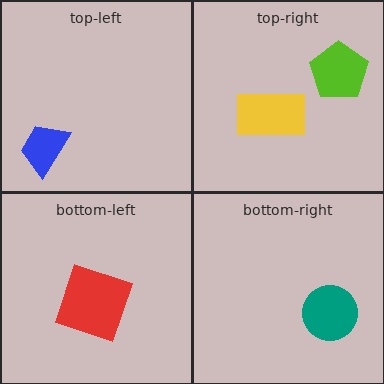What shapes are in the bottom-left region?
The red square.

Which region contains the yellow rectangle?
The top-right region.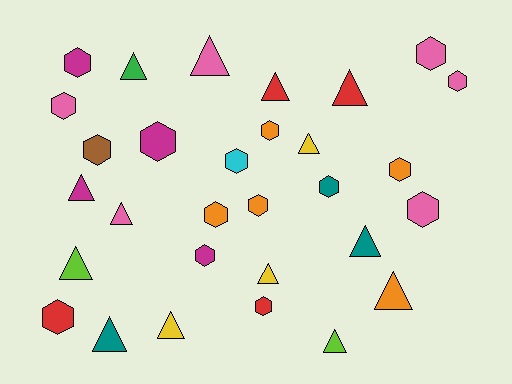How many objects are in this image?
There are 30 objects.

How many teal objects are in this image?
There are 3 teal objects.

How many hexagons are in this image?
There are 16 hexagons.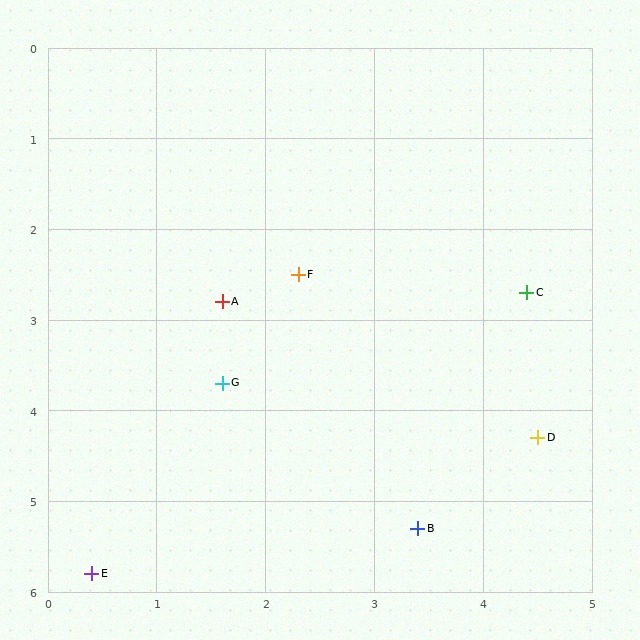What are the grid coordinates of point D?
Point D is at approximately (4.5, 4.3).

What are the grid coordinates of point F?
Point F is at approximately (2.3, 2.5).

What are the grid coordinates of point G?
Point G is at approximately (1.6, 3.7).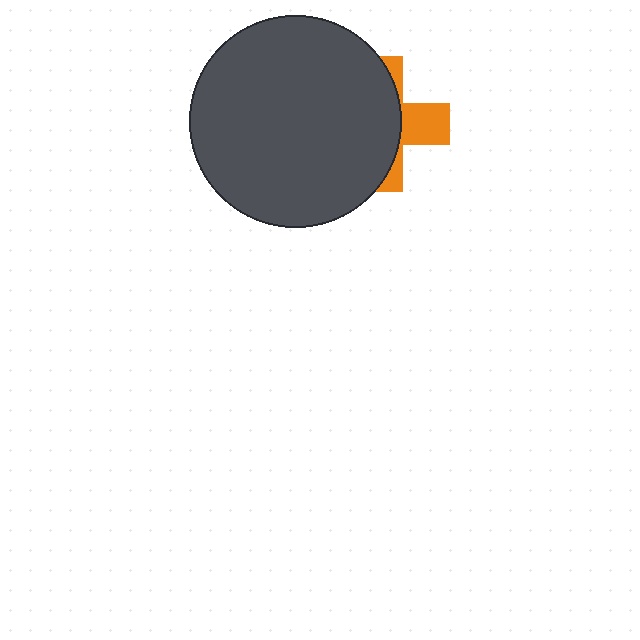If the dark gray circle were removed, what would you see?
You would see the complete orange cross.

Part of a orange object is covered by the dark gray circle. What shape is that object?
It is a cross.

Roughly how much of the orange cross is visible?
A small part of it is visible (roughly 33%).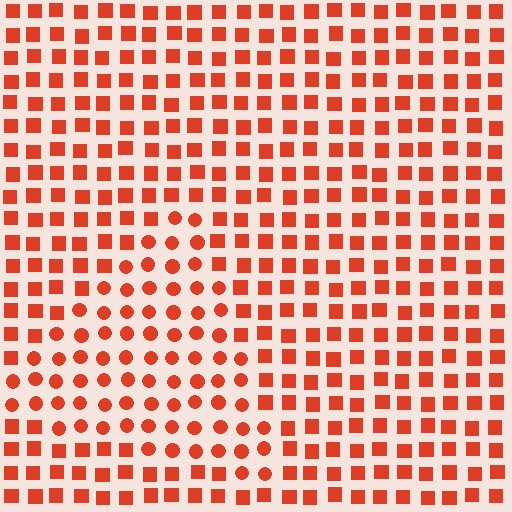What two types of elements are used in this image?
The image uses circles inside the triangle region and squares outside it.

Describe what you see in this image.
The image is filled with small red elements arranged in a uniform grid. A triangle-shaped region contains circles, while the surrounding area contains squares. The boundary is defined purely by the change in element shape.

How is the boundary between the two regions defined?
The boundary is defined by a change in element shape: circles inside vs. squares outside. All elements share the same color and spacing.